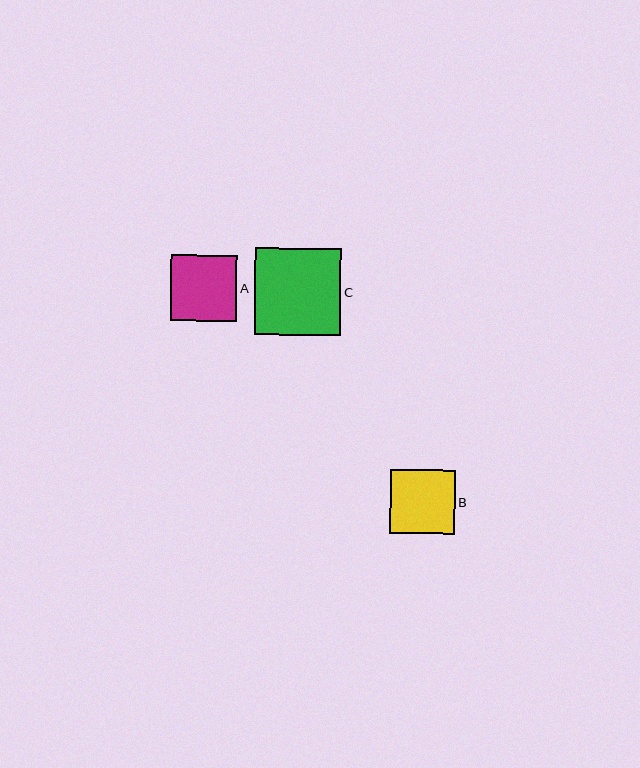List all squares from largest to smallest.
From largest to smallest: C, A, B.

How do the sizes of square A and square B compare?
Square A and square B are approximately the same size.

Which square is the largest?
Square C is the largest with a size of approximately 87 pixels.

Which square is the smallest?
Square B is the smallest with a size of approximately 65 pixels.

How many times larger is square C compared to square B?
Square C is approximately 1.3 times the size of square B.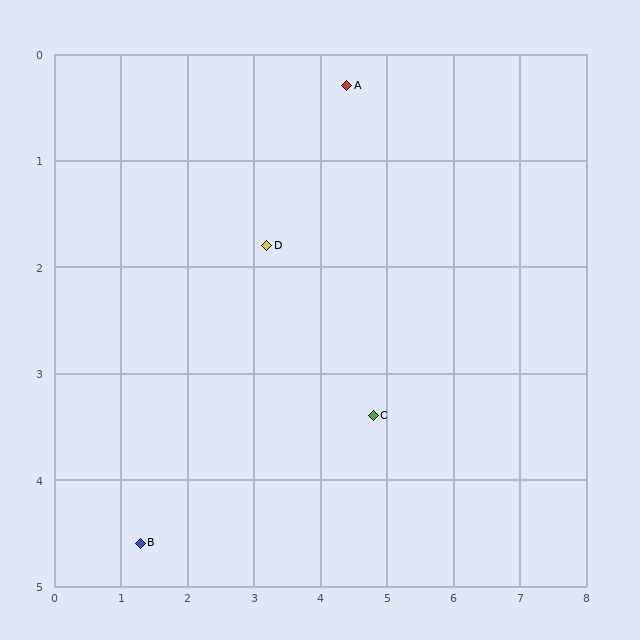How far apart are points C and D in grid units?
Points C and D are about 2.3 grid units apart.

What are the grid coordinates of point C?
Point C is at approximately (4.8, 3.4).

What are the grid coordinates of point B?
Point B is at approximately (1.3, 4.6).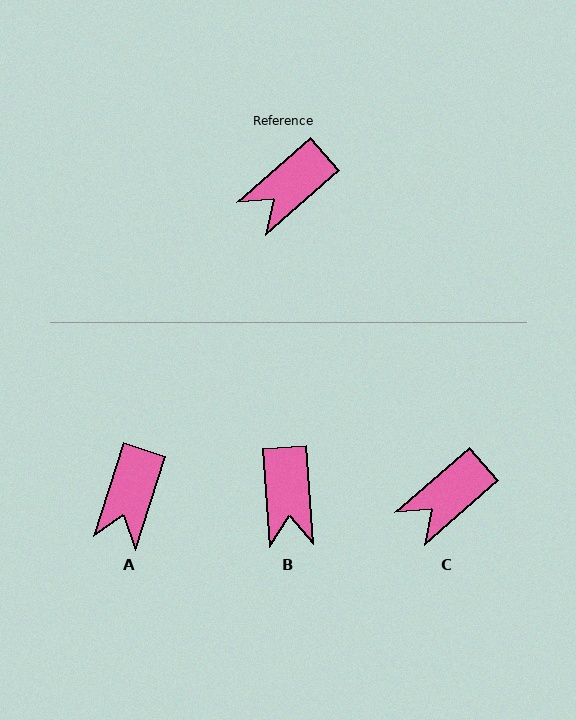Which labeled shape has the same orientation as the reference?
C.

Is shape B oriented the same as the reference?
No, it is off by about 53 degrees.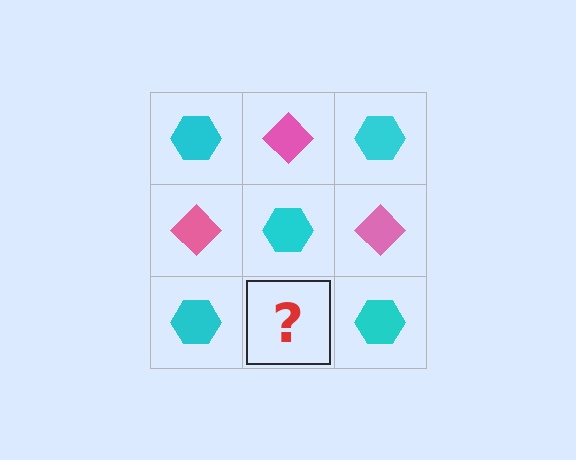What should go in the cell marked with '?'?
The missing cell should contain a pink diamond.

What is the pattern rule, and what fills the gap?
The rule is that it alternates cyan hexagon and pink diamond in a checkerboard pattern. The gap should be filled with a pink diamond.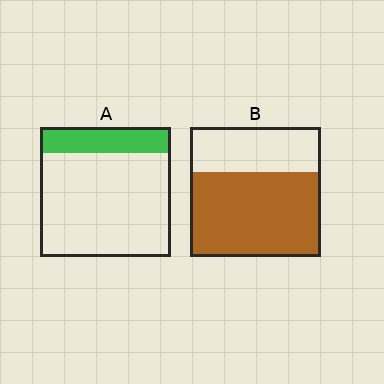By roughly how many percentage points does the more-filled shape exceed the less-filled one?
By roughly 45 percentage points (B over A).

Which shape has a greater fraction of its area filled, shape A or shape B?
Shape B.